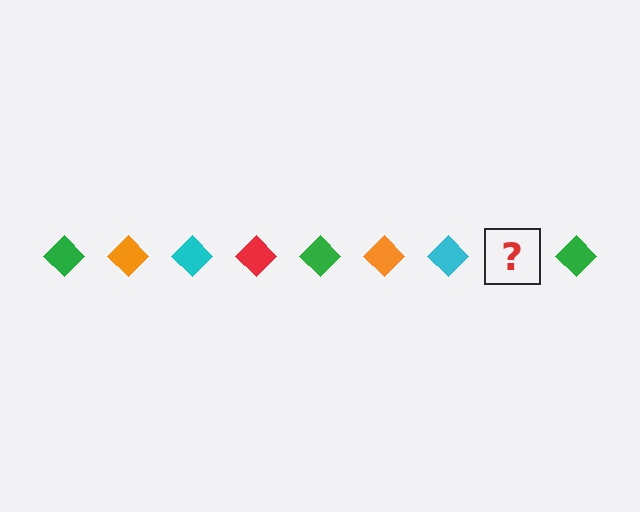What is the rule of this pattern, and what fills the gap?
The rule is that the pattern cycles through green, orange, cyan, red diamonds. The gap should be filled with a red diamond.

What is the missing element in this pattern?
The missing element is a red diamond.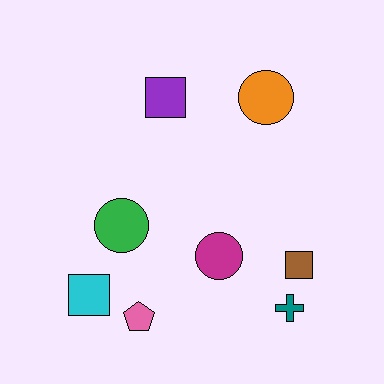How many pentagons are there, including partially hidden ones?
There is 1 pentagon.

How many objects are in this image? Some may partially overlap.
There are 8 objects.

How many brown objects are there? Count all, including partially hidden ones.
There is 1 brown object.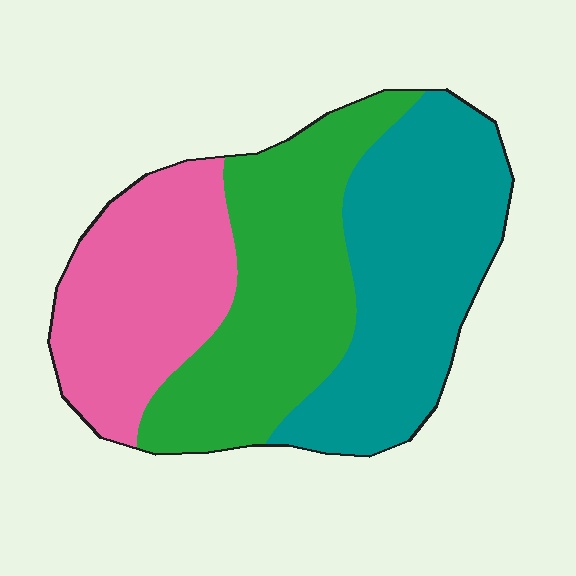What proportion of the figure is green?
Green takes up about one third (1/3) of the figure.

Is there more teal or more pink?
Teal.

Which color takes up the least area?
Pink, at roughly 30%.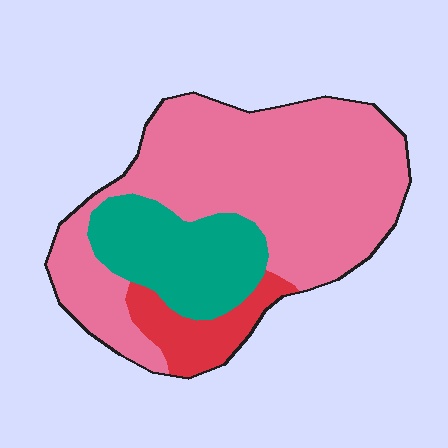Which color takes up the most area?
Pink, at roughly 65%.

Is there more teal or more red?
Teal.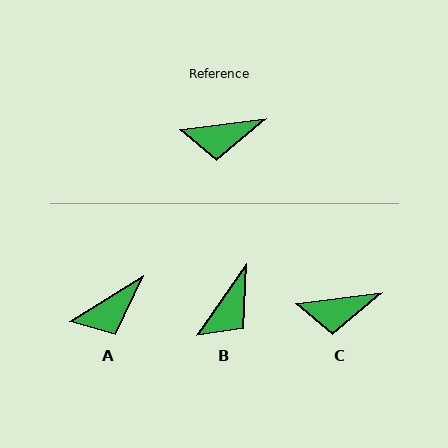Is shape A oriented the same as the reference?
No, it is off by about 25 degrees.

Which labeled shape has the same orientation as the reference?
C.